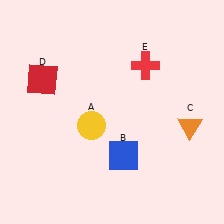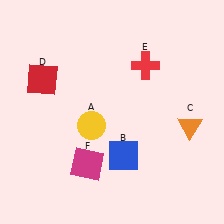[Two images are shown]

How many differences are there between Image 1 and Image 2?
There is 1 difference between the two images.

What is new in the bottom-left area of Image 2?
A magenta square (F) was added in the bottom-left area of Image 2.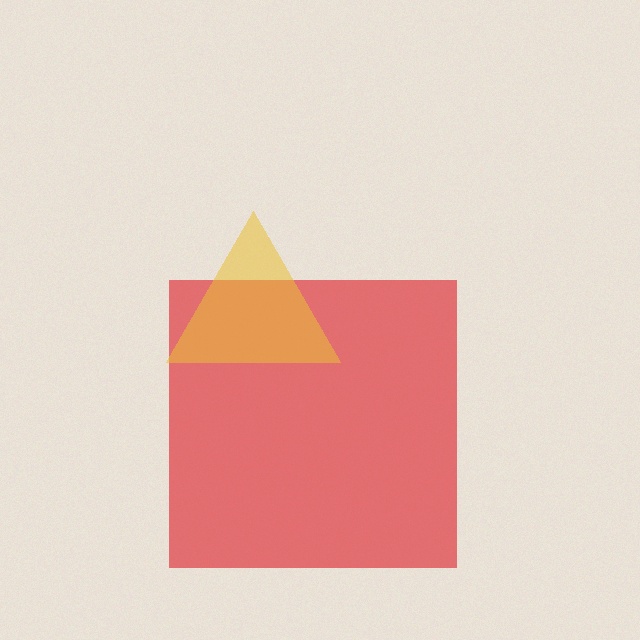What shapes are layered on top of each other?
The layered shapes are: a red square, a yellow triangle.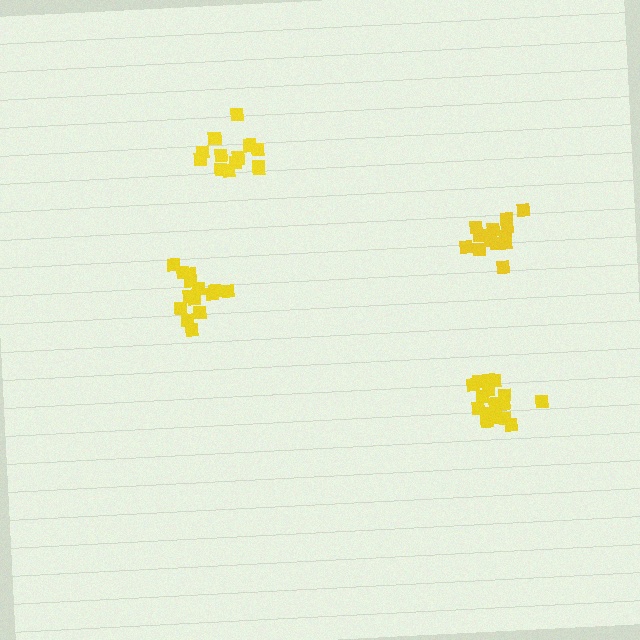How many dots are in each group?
Group 1: 19 dots, Group 2: 14 dots, Group 3: 14 dots, Group 4: 13 dots (60 total).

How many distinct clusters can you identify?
There are 4 distinct clusters.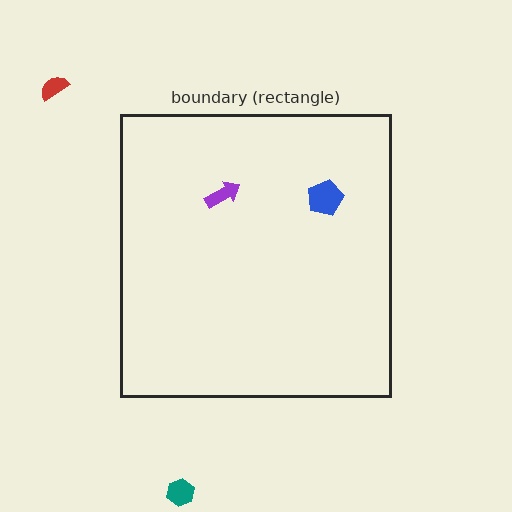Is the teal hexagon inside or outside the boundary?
Outside.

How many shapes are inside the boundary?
2 inside, 2 outside.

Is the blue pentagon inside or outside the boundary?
Inside.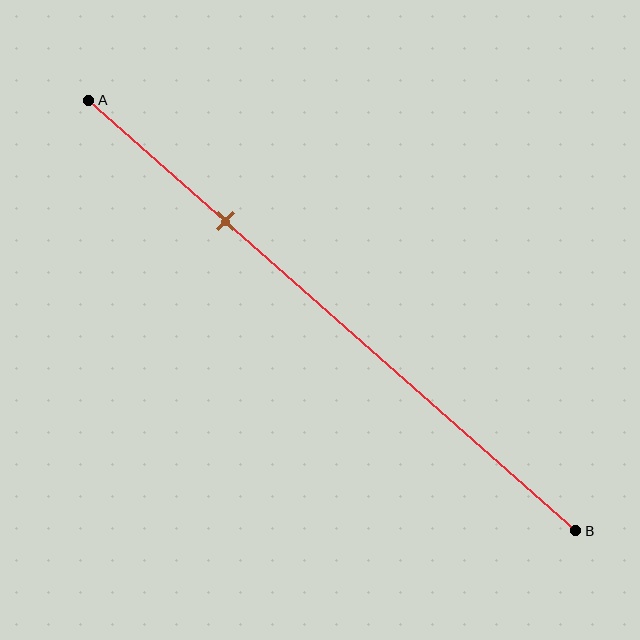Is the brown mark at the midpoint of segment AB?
No, the mark is at about 30% from A, not at the 50% midpoint.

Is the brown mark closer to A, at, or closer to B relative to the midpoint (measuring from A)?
The brown mark is closer to point A than the midpoint of segment AB.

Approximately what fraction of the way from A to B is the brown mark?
The brown mark is approximately 30% of the way from A to B.